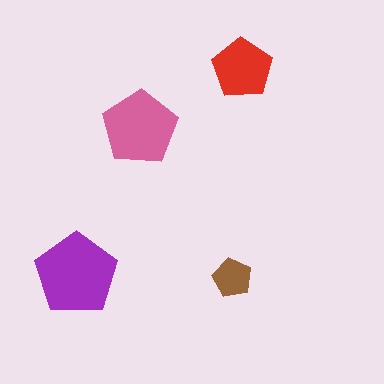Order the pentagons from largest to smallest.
the purple one, the pink one, the red one, the brown one.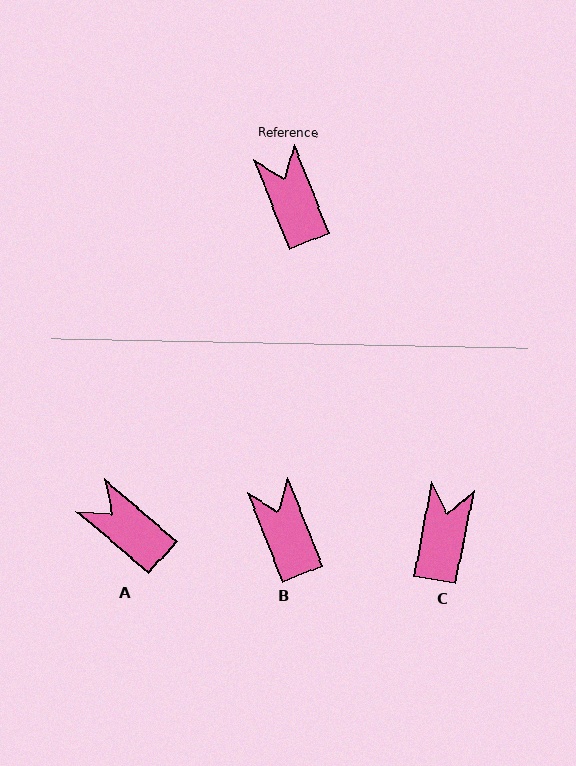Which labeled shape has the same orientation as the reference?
B.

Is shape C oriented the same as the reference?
No, it is off by about 32 degrees.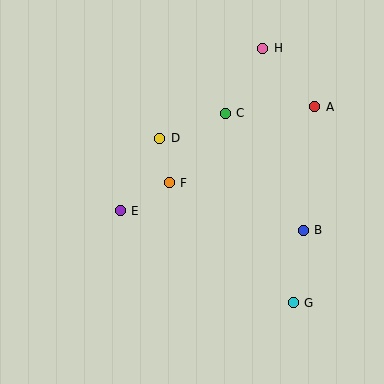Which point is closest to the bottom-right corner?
Point G is closest to the bottom-right corner.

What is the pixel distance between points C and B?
The distance between C and B is 141 pixels.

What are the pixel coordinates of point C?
Point C is at (225, 113).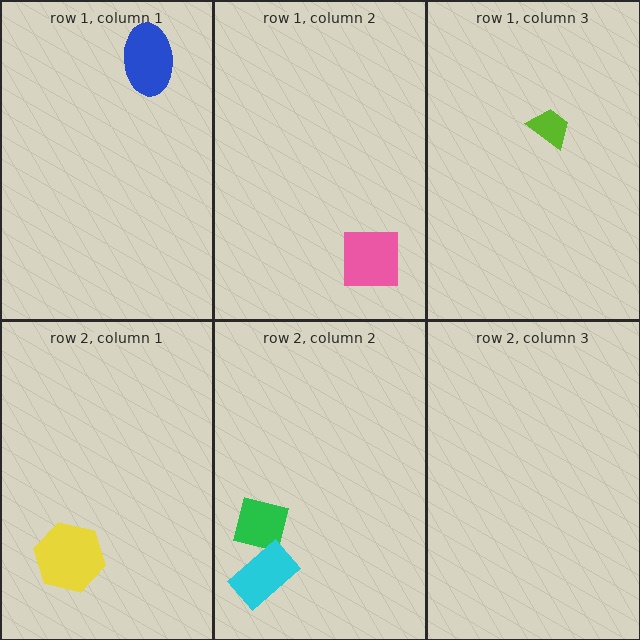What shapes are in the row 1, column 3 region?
The lime trapezoid.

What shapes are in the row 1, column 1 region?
The blue ellipse.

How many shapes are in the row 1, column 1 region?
1.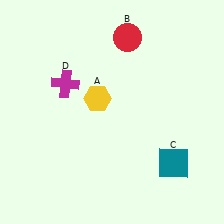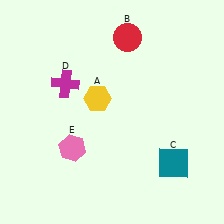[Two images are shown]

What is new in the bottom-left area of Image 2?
A pink hexagon (E) was added in the bottom-left area of Image 2.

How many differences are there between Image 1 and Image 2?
There is 1 difference between the two images.